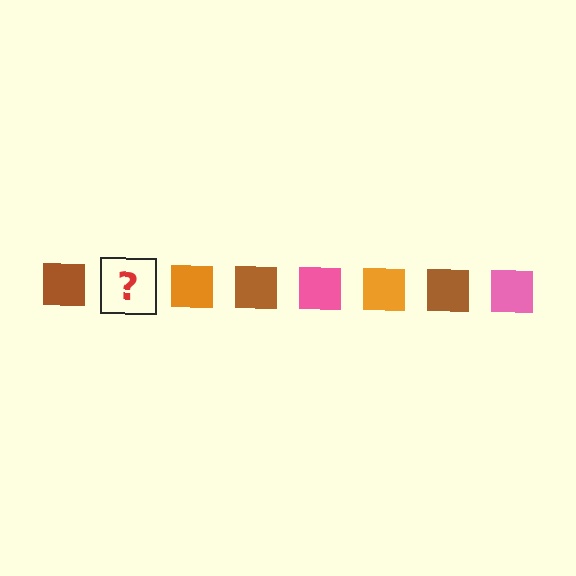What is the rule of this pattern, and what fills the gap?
The rule is that the pattern cycles through brown, pink, orange squares. The gap should be filled with a pink square.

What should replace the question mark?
The question mark should be replaced with a pink square.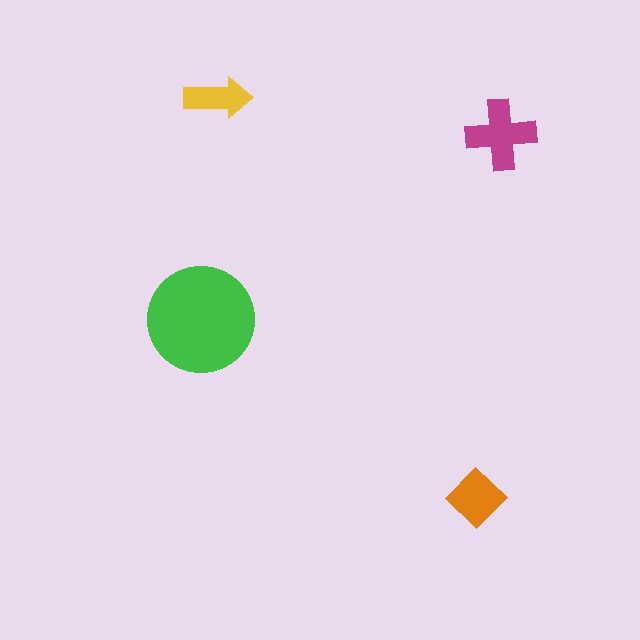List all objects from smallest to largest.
The yellow arrow, the orange diamond, the magenta cross, the green circle.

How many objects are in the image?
There are 4 objects in the image.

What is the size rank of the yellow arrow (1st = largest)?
4th.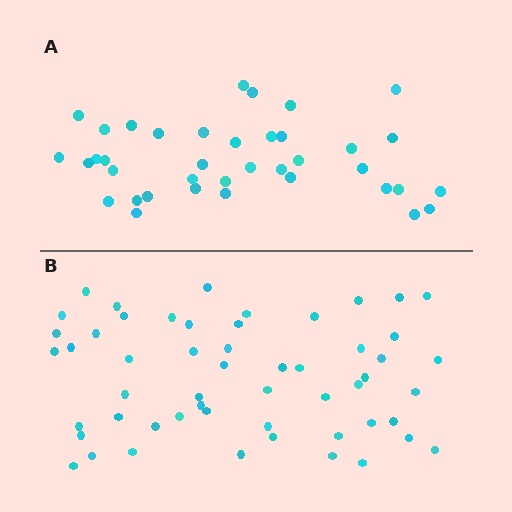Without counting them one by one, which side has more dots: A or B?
Region B (the bottom region) has more dots.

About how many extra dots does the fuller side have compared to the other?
Region B has approximately 15 more dots than region A.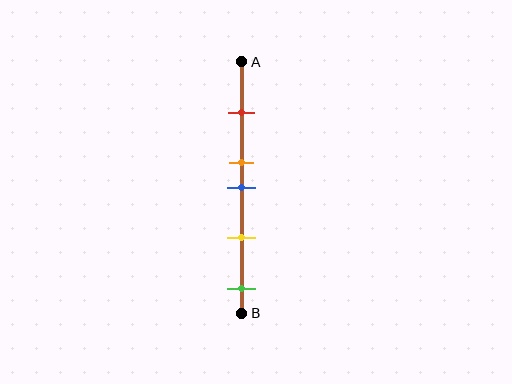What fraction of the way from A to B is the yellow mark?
The yellow mark is approximately 70% (0.7) of the way from A to B.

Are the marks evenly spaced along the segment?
No, the marks are not evenly spaced.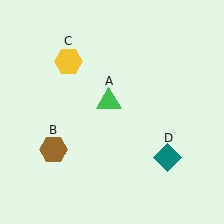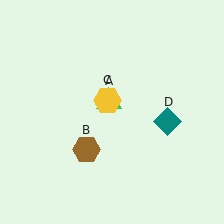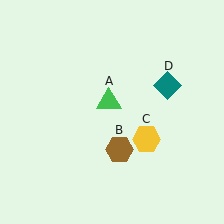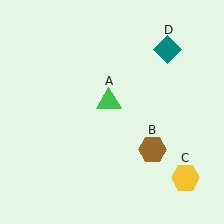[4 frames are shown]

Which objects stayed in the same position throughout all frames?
Green triangle (object A) remained stationary.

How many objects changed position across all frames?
3 objects changed position: brown hexagon (object B), yellow hexagon (object C), teal diamond (object D).